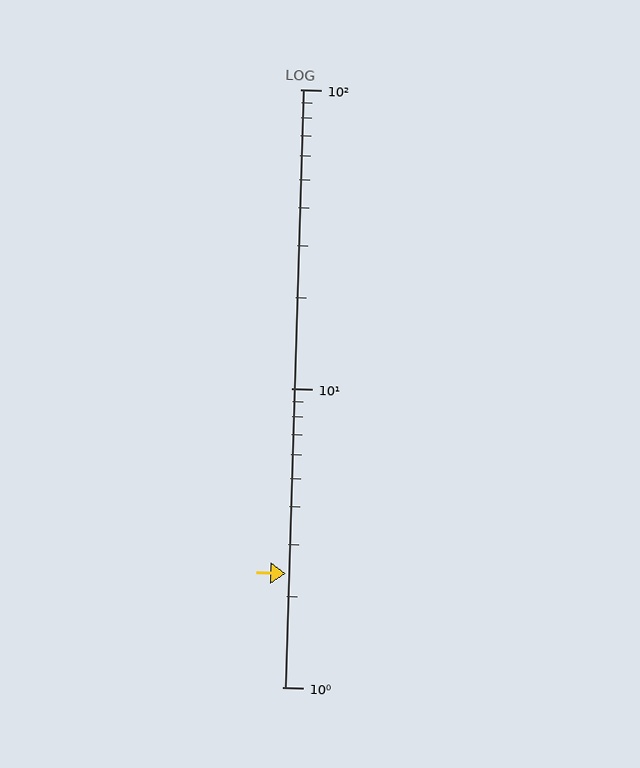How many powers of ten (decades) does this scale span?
The scale spans 2 decades, from 1 to 100.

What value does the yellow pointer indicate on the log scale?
The pointer indicates approximately 2.4.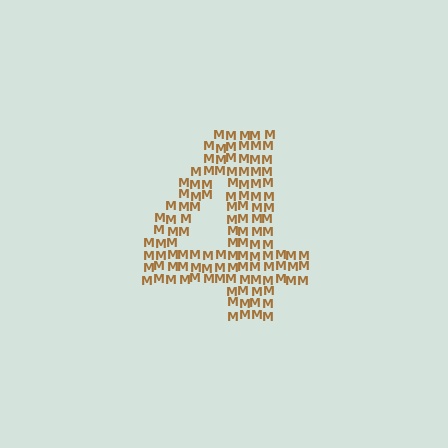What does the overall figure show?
The overall figure shows the digit 4.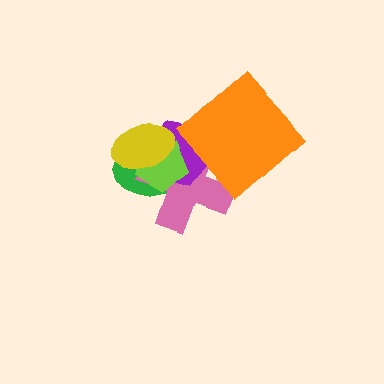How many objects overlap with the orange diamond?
2 objects overlap with the orange diamond.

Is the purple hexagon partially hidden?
Yes, it is partially covered by another shape.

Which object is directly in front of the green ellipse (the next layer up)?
The pink cross is directly in front of the green ellipse.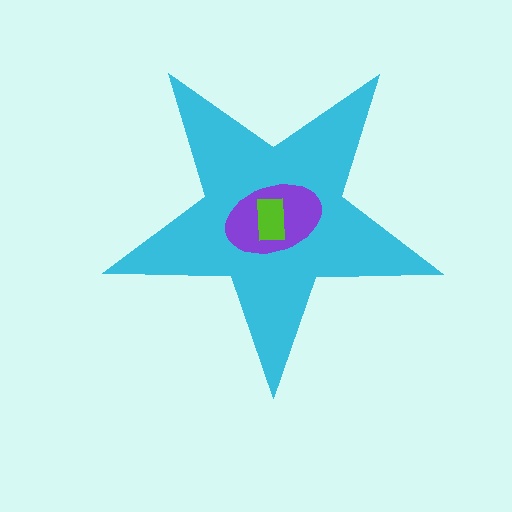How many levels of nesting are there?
3.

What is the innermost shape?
The lime rectangle.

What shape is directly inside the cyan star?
The purple ellipse.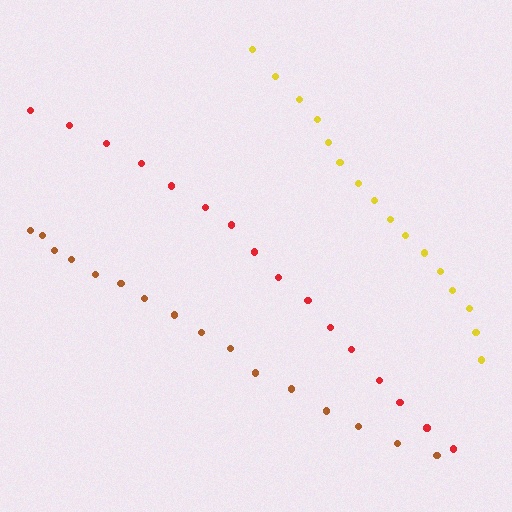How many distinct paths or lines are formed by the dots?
There are 3 distinct paths.